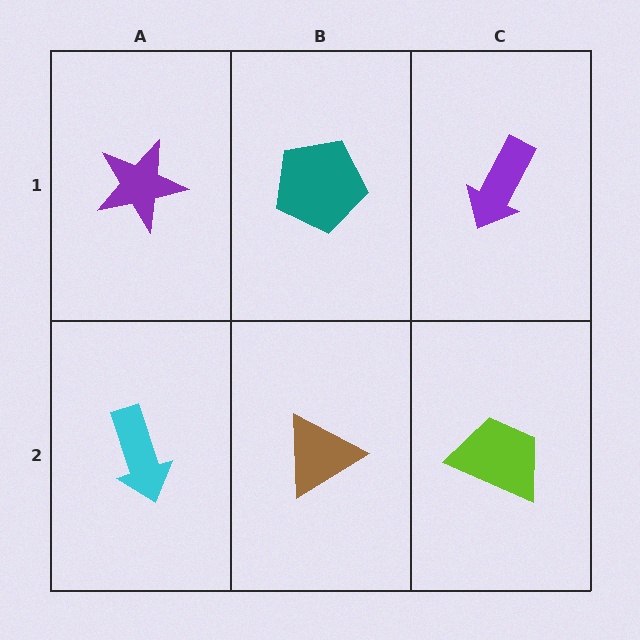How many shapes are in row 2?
3 shapes.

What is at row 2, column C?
A lime trapezoid.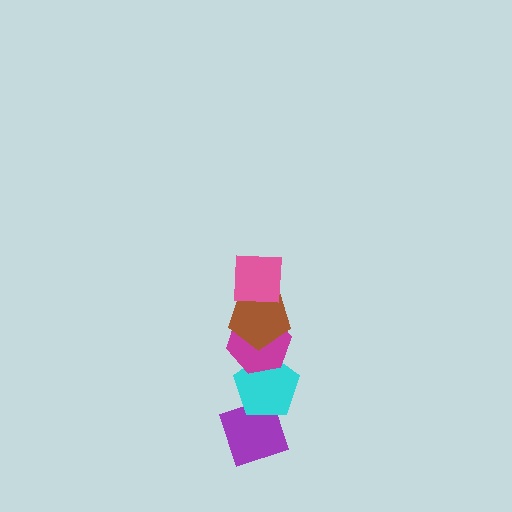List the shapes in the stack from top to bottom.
From top to bottom: the pink square, the brown pentagon, the magenta hexagon, the cyan pentagon, the purple diamond.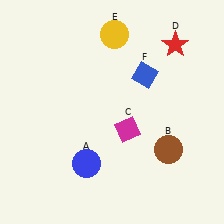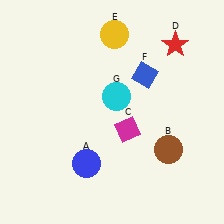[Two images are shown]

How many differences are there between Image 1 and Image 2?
There is 1 difference between the two images.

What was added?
A cyan circle (G) was added in Image 2.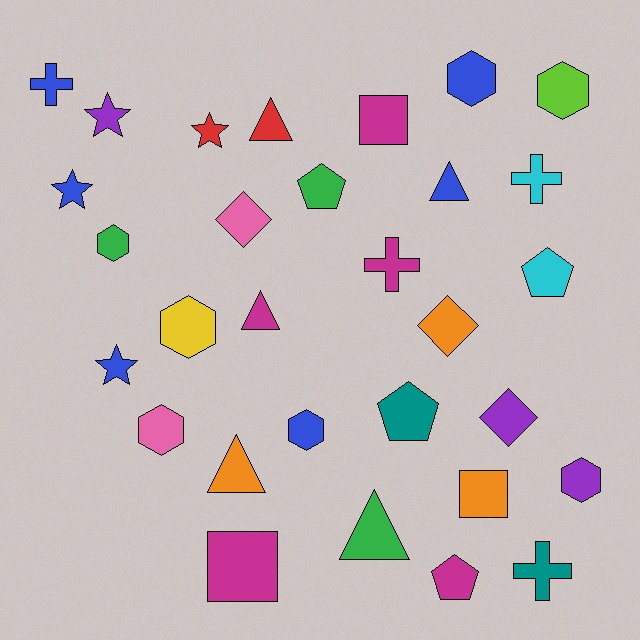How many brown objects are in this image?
There are no brown objects.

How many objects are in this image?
There are 30 objects.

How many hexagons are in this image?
There are 7 hexagons.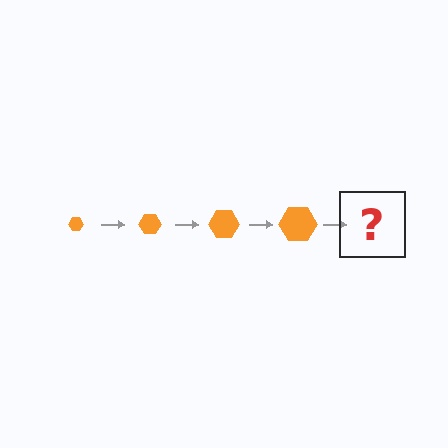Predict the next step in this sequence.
The next step is an orange hexagon, larger than the previous one.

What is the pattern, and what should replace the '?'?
The pattern is that the hexagon gets progressively larger each step. The '?' should be an orange hexagon, larger than the previous one.